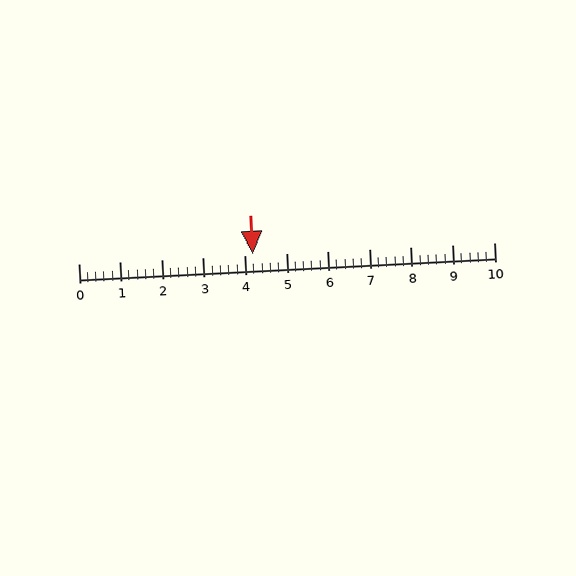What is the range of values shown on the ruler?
The ruler shows values from 0 to 10.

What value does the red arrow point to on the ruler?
The red arrow points to approximately 4.2.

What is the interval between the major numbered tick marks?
The major tick marks are spaced 1 units apart.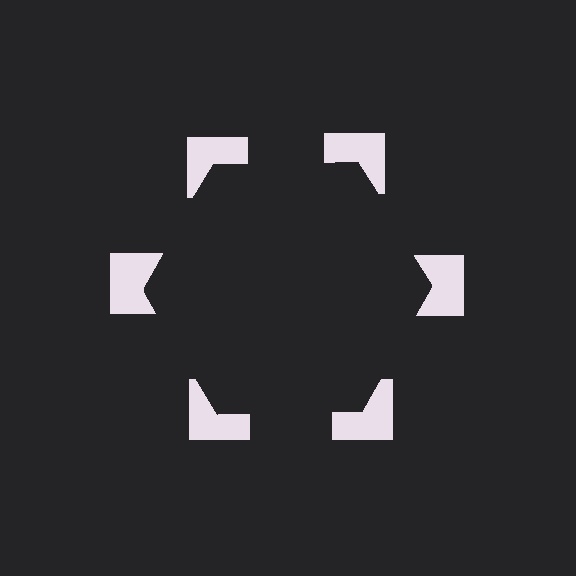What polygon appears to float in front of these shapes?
An illusory hexagon — its edges are inferred from the aligned wedge cuts in the notched squares, not physically drawn.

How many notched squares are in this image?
There are 6 — one at each vertex of the illusory hexagon.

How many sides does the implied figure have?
6 sides.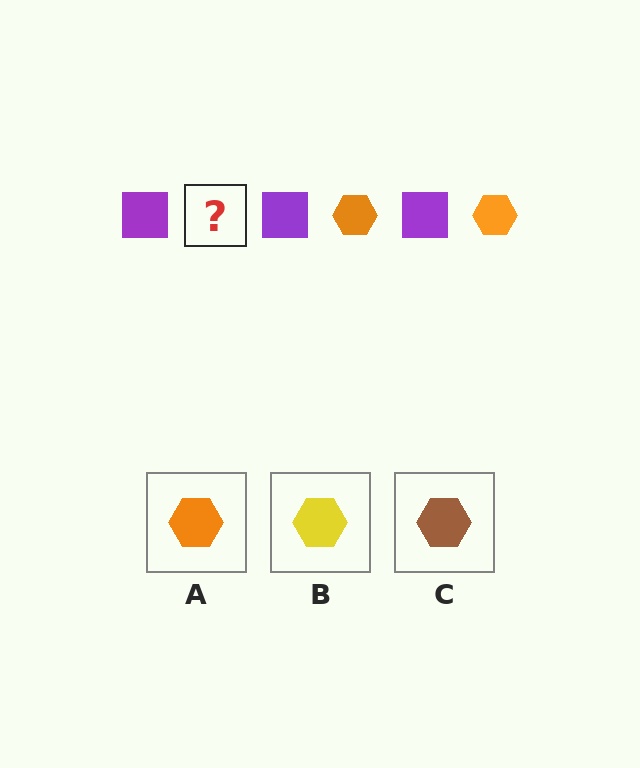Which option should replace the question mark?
Option A.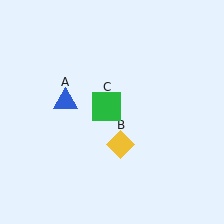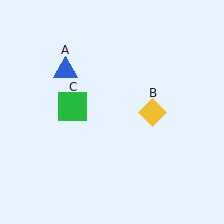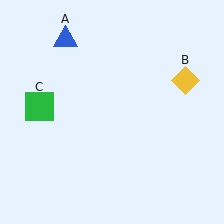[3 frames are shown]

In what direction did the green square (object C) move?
The green square (object C) moved left.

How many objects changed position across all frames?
3 objects changed position: blue triangle (object A), yellow diamond (object B), green square (object C).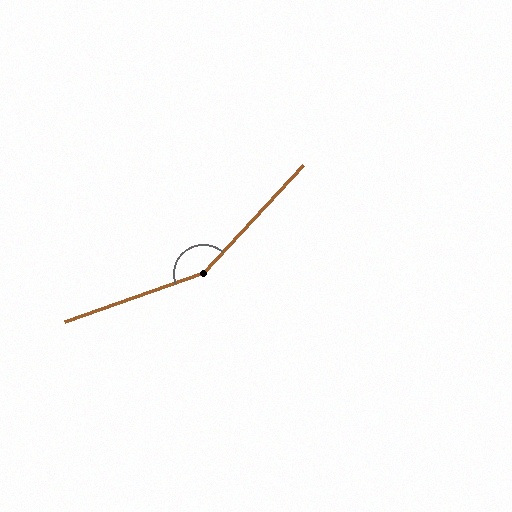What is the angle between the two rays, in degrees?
Approximately 152 degrees.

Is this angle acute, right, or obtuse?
It is obtuse.